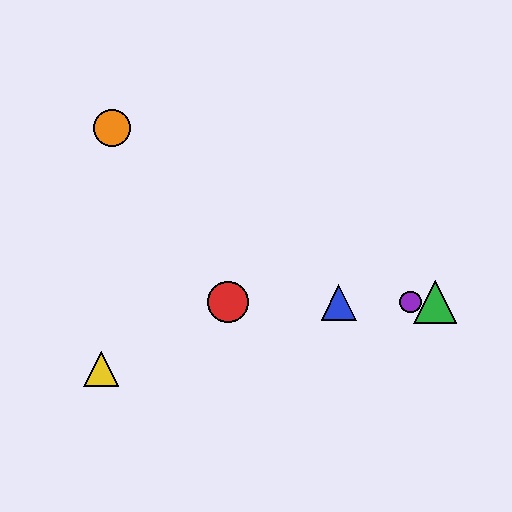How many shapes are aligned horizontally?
4 shapes (the red circle, the blue triangle, the green triangle, the purple circle) are aligned horizontally.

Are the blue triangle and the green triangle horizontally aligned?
Yes, both are at y≈302.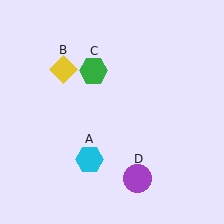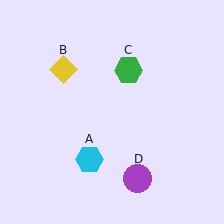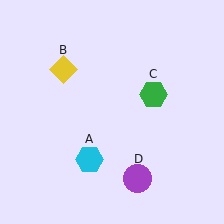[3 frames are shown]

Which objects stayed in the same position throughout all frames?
Cyan hexagon (object A) and yellow diamond (object B) and purple circle (object D) remained stationary.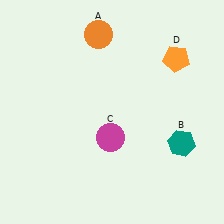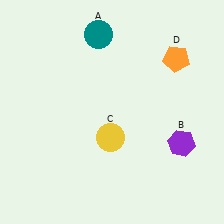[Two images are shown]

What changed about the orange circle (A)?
In Image 1, A is orange. In Image 2, it changed to teal.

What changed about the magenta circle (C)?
In Image 1, C is magenta. In Image 2, it changed to yellow.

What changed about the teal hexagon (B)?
In Image 1, B is teal. In Image 2, it changed to purple.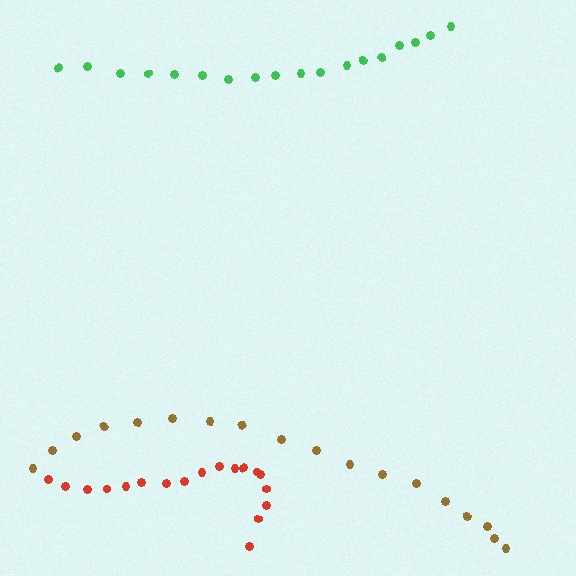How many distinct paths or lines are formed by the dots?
There are 3 distinct paths.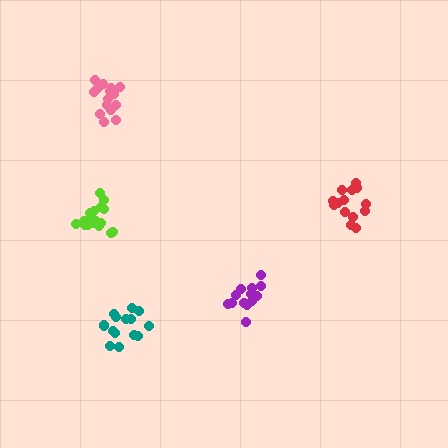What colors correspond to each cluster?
The clusters are colored: pink, lime, teal, purple, red.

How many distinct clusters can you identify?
There are 5 distinct clusters.